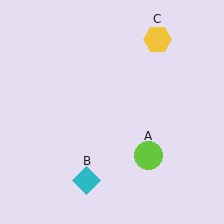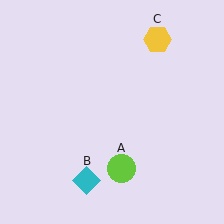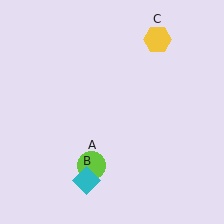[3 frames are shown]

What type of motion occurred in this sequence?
The lime circle (object A) rotated clockwise around the center of the scene.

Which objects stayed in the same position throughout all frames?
Cyan diamond (object B) and yellow hexagon (object C) remained stationary.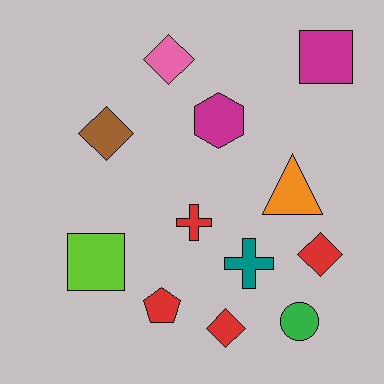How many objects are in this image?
There are 12 objects.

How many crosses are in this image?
There are 2 crosses.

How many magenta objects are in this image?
There are 2 magenta objects.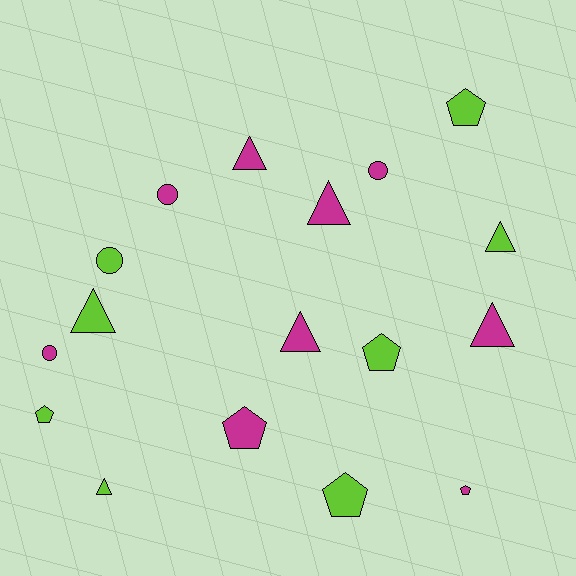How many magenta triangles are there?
There are 4 magenta triangles.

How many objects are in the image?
There are 17 objects.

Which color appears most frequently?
Magenta, with 9 objects.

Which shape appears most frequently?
Triangle, with 7 objects.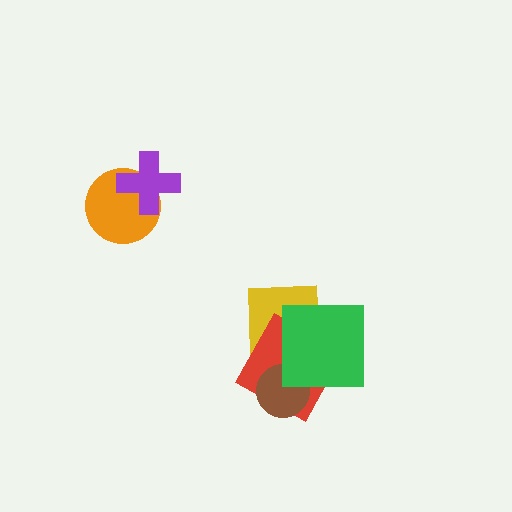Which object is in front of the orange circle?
The purple cross is in front of the orange circle.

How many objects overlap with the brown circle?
2 objects overlap with the brown circle.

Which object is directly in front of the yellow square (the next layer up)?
The red square is directly in front of the yellow square.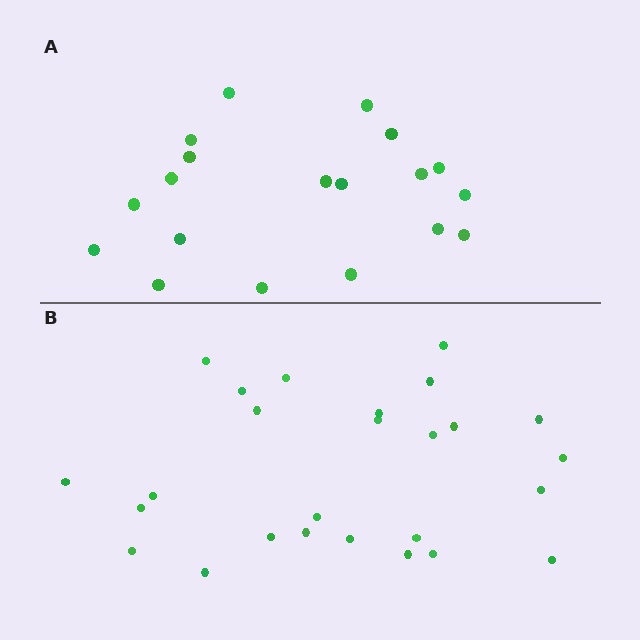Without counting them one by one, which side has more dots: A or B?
Region B (the bottom region) has more dots.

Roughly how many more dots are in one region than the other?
Region B has roughly 8 or so more dots than region A.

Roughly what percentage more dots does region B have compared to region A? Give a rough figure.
About 35% more.